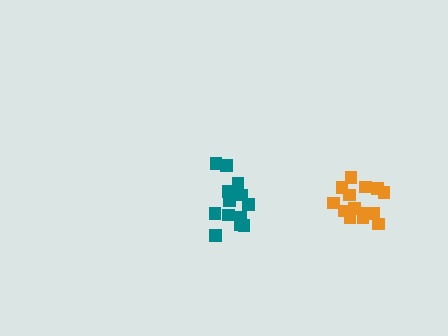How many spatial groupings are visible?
There are 2 spatial groupings.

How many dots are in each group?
Group 1: 14 dots, Group 2: 13 dots (27 total).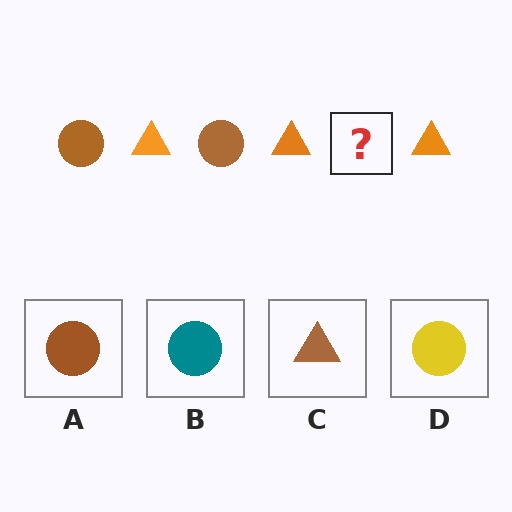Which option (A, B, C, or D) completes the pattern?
A.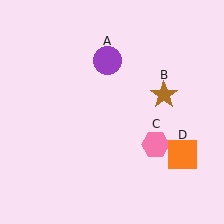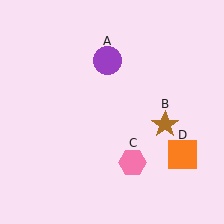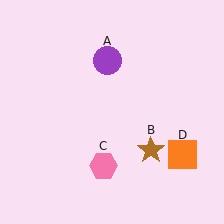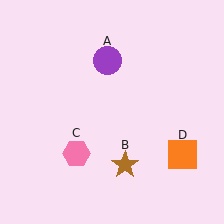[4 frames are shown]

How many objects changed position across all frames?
2 objects changed position: brown star (object B), pink hexagon (object C).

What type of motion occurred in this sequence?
The brown star (object B), pink hexagon (object C) rotated clockwise around the center of the scene.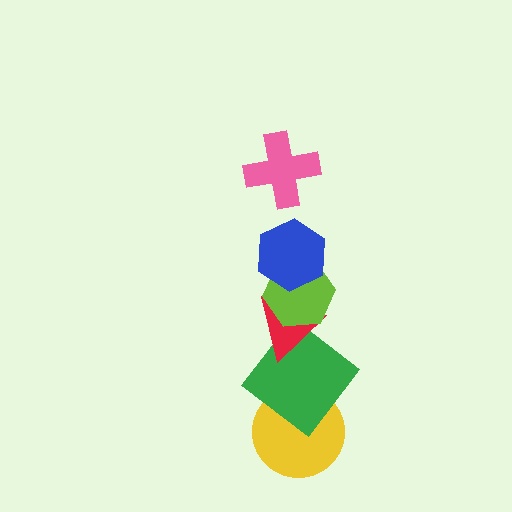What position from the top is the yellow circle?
The yellow circle is 6th from the top.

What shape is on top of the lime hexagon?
The blue hexagon is on top of the lime hexagon.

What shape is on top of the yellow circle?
The green diamond is on top of the yellow circle.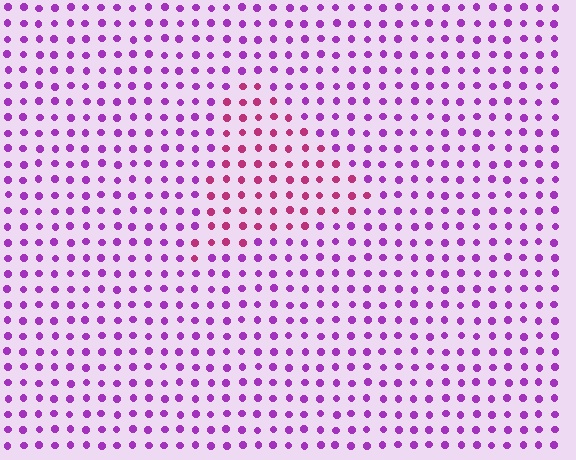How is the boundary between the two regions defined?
The boundary is defined purely by a slight shift in hue (about 40 degrees). Spacing, size, and orientation are identical on both sides.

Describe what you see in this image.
The image is filled with small purple elements in a uniform arrangement. A triangle-shaped region is visible where the elements are tinted to a slightly different hue, forming a subtle color boundary.